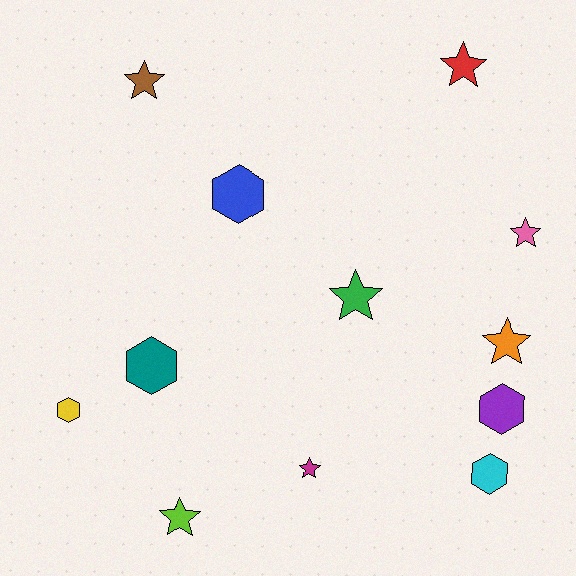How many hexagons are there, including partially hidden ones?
There are 5 hexagons.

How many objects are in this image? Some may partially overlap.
There are 12 objects.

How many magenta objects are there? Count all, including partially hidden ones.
There is 1 magenta object.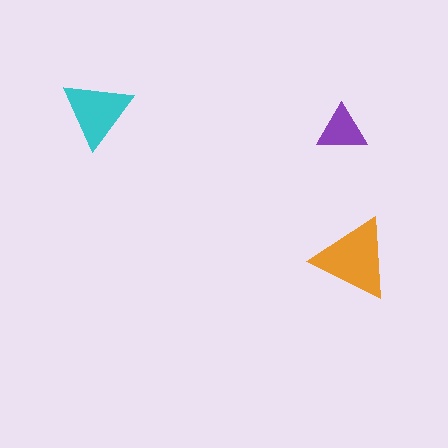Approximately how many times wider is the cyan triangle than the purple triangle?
About 1.5 times wider.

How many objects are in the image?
There are 3 objects in the image.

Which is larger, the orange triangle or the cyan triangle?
The orange one.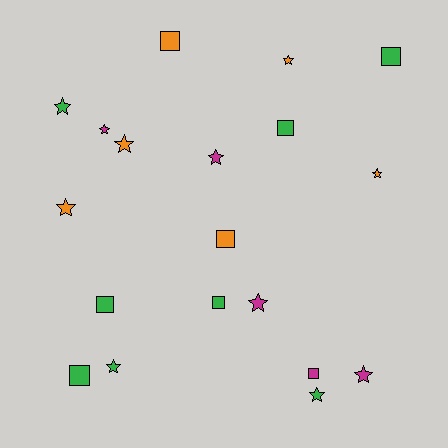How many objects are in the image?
There are 19 objects.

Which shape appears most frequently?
Star, with 11 objects.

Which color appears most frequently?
Green, with 8 objects.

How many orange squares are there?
There are 2 orange squares.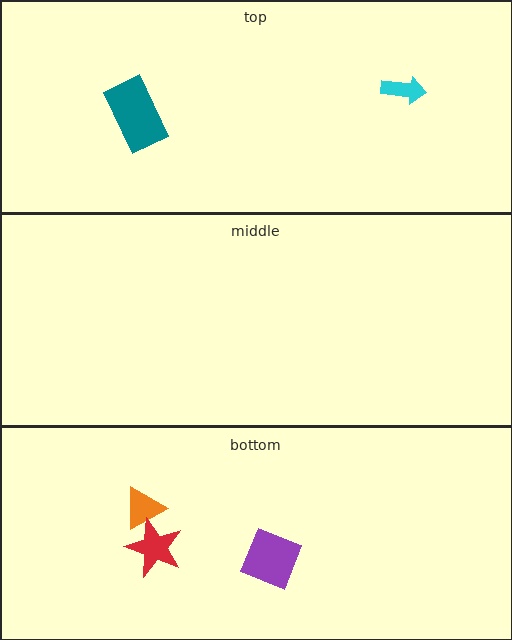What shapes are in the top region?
The cyan arrow, the teal rectangle.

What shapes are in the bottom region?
The orange triangle, the purple square, the red star.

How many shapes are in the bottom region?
3.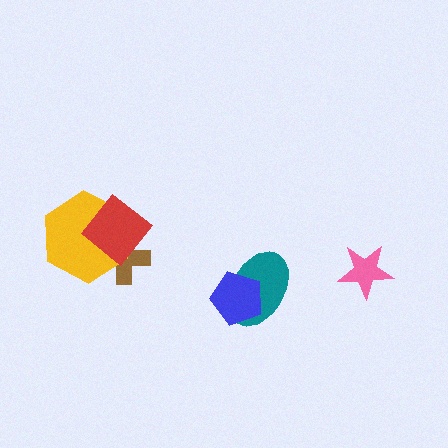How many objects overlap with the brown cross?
2 objects overlap with the brown cross.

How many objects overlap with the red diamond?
2 objects overlap with the red diamond.